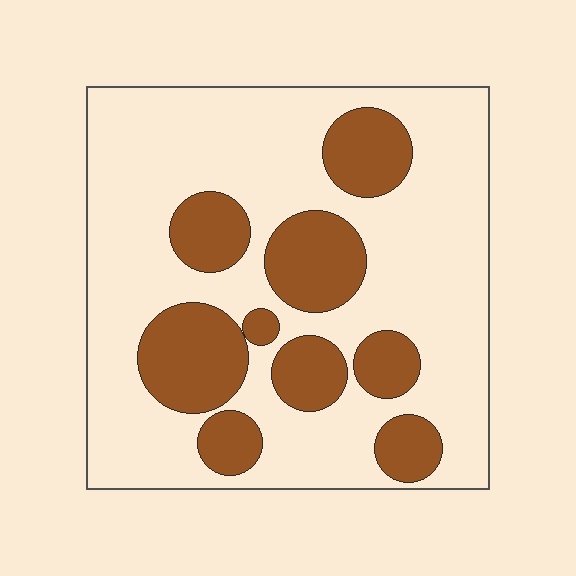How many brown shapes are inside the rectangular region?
9.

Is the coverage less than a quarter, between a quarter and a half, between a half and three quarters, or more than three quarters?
Between a quarter and a half.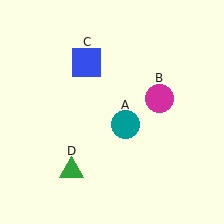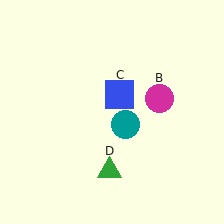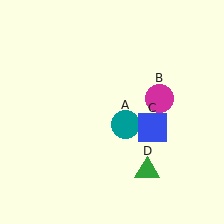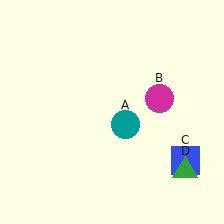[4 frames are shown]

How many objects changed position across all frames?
2 objects changed position: blue square (object C), green triangle (object D).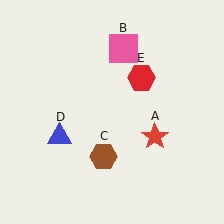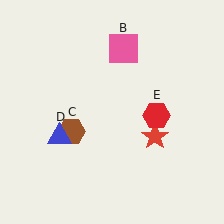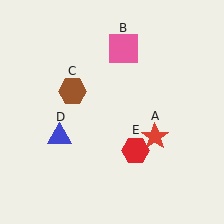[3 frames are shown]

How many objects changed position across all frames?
2 objects changed position: brown hexagon (object C), red hexagon (object E).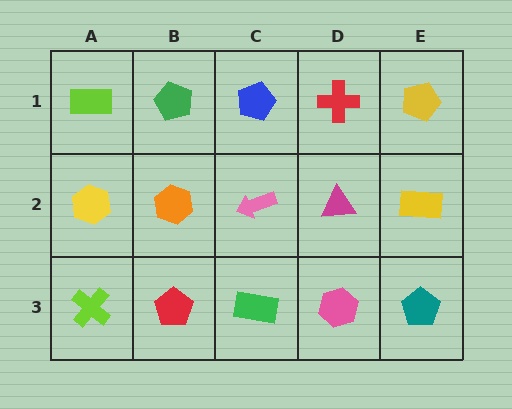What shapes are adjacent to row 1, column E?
A yellow rectangle (row 2, column E), a red cross (row 1, column D).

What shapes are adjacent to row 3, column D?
A magenta triangle (row 2, column D), a green rectangle (row 3, column C), a teal pentagon (row 3, column E).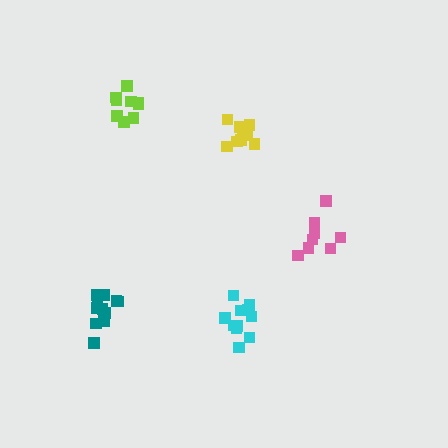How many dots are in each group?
Group 1: 11 dots, Group 2: 8 dots, Group 3: 11 dots, Group 4: 9 dots, Group 5: 9 dots (48 total).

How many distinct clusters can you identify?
There are 5 distinct clusters.